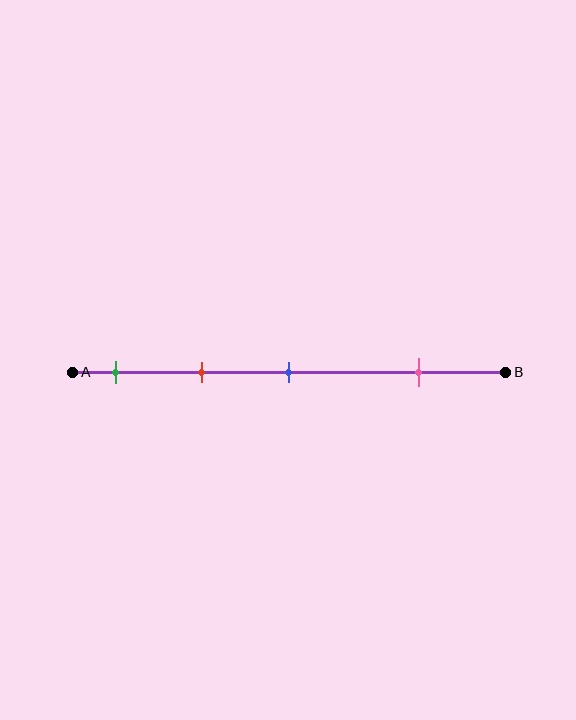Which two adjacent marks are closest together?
The green and red marks are the closest adjacent pair.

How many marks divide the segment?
There are 4 marks dividing the segment.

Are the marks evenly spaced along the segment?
No, the marks are not evenly spaced.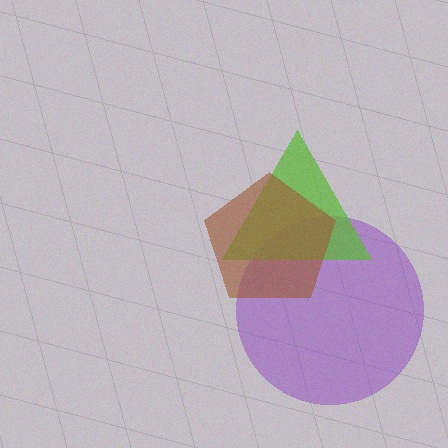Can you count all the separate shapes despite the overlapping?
Yes, there are 3 separate shapes.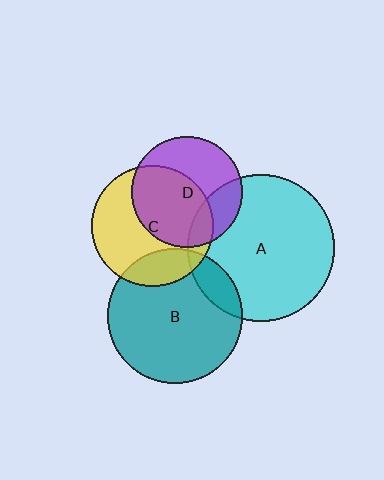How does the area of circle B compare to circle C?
Approximately 1.2 times.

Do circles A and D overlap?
Yes.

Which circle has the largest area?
Circle A (cyan).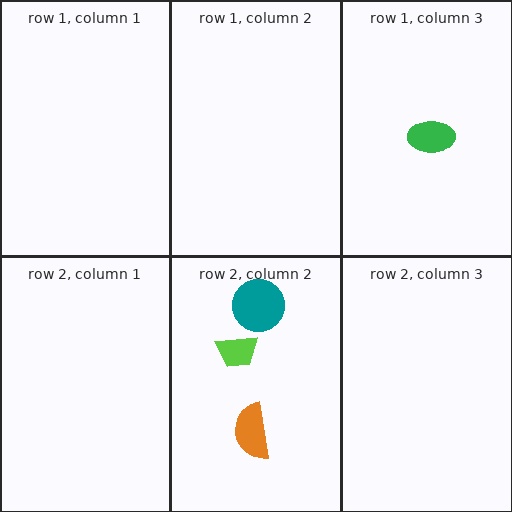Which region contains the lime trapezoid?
The row 2, column 2 region.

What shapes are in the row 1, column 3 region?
The green ellipse.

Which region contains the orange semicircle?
The row 2, column 2 region.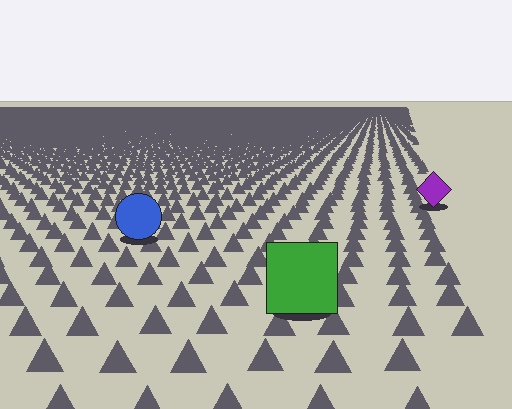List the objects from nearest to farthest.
From nearest to farthest: the green square, the blue circle, the purple diamond.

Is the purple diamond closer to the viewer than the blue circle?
No. The blue circle is closer — you can tell from the texture gradient: the ground texture is coarser near it.